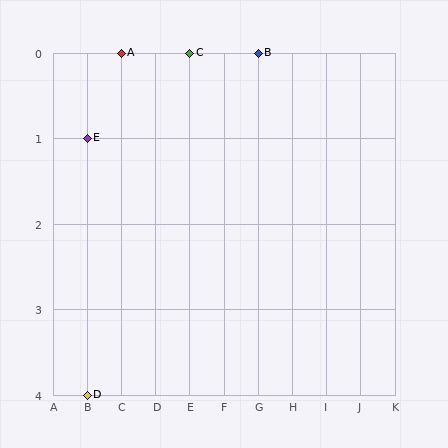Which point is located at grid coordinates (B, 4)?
Point D is at (B, 4).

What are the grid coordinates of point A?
Point A is at grid coordinates (C, 0).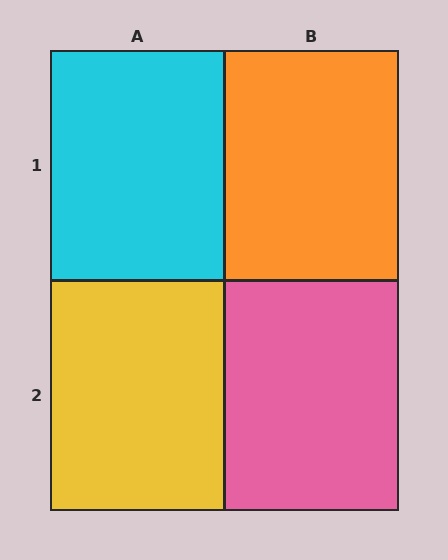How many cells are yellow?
1 cell is yellow.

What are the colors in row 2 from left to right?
Yellow, pink.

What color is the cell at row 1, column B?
Orange.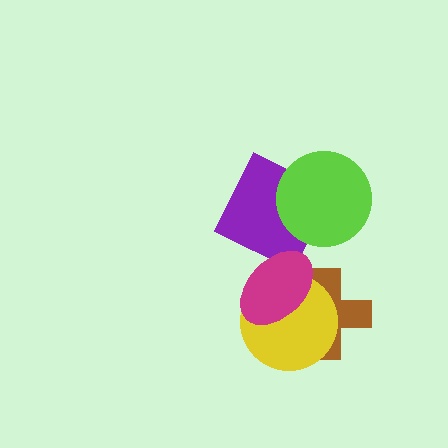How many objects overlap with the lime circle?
1 object overlaps with the lime circle.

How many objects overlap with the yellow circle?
2 objects overlap with the yellow circle.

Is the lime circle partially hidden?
No, no other shape covers it.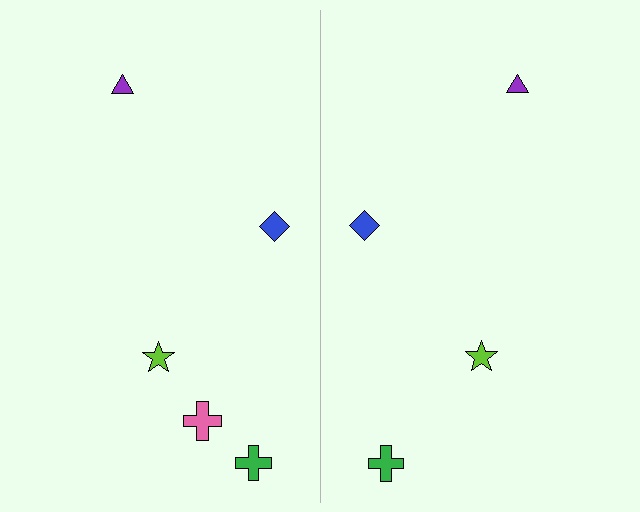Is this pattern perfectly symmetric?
No, the pattern is not perfectly symmetric. A pink cross is missing from the right side.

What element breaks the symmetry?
A pink cross is missing from the right side.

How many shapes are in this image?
There are 9 shapes in this image.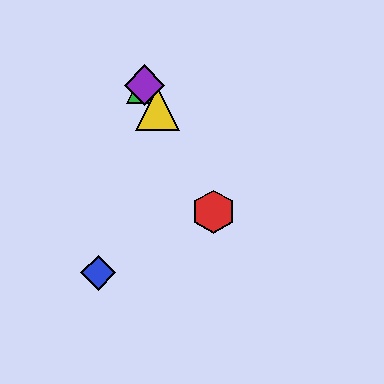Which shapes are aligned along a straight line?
The red hexagon, the green triangle, the yellow triangle, the purple diamond are aligned along a straight line.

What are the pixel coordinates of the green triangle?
The green triangle is at (145, 86).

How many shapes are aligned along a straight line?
4 shapes (the red hexagon, the green triangle, the yellow triangle, the purple diamond) are aligned along a straight line.